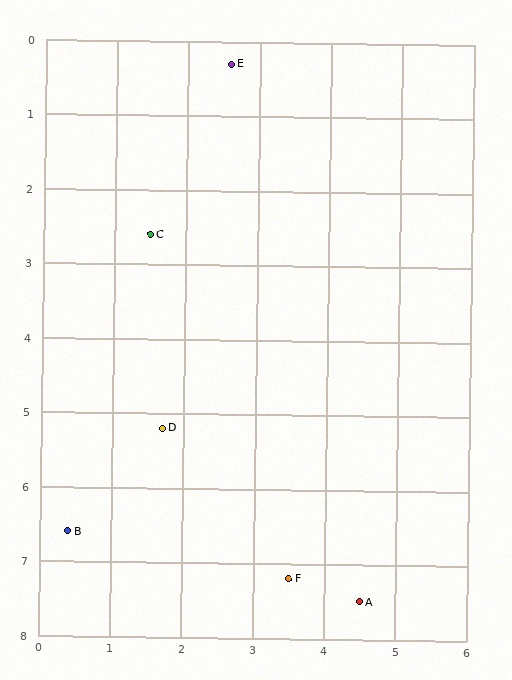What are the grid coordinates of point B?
Point B is at approximately (0.4, 6.6).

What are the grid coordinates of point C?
Point C is at approximately (1.5, 2.6).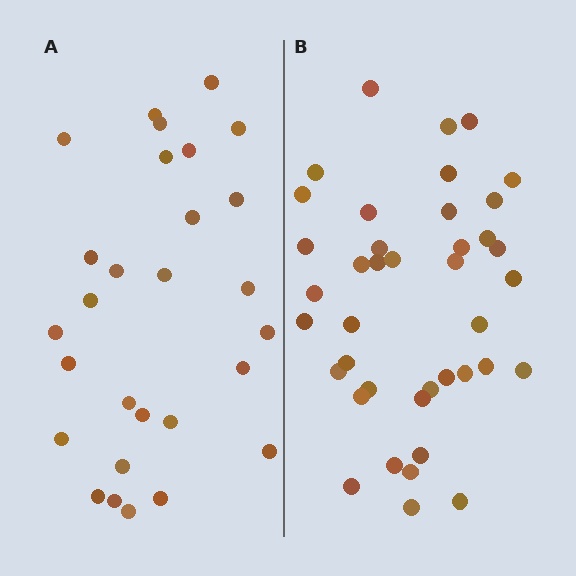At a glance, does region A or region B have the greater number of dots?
Region B (the right region) has more dots.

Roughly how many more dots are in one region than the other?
Region B has roughly 12 or so more dots than region A.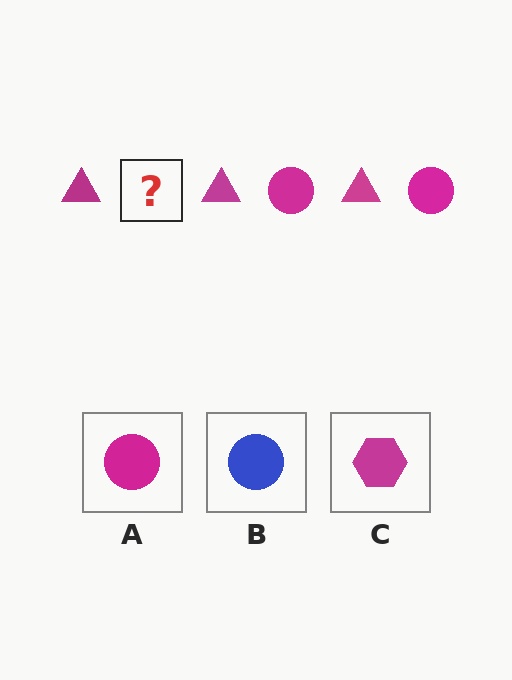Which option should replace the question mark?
Option A.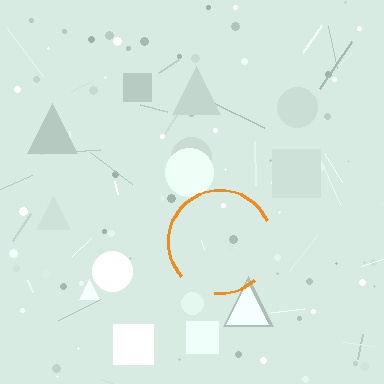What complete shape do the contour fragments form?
The contour fragments form a circle.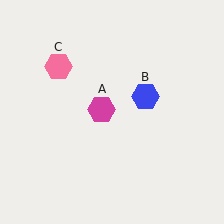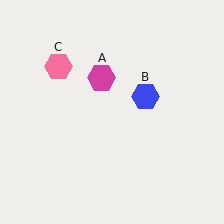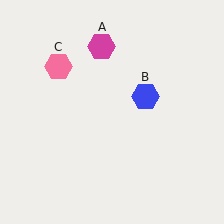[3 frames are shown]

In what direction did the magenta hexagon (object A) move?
The magenta hexagon (object A) moved up.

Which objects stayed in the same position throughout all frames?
Blue hexagon (object B) and pink hexagon (object C) remained stationary.